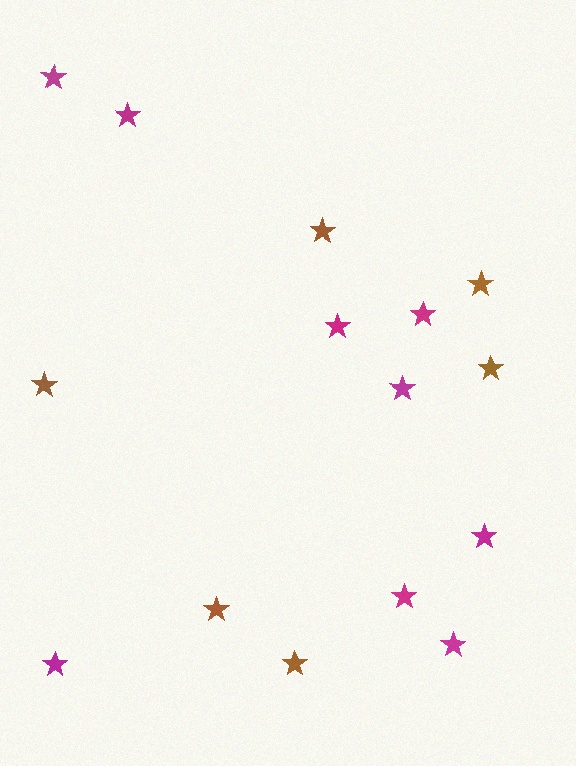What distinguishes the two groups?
There are 2 groups: one group of magenta stars (9) and one group of brown stars (6).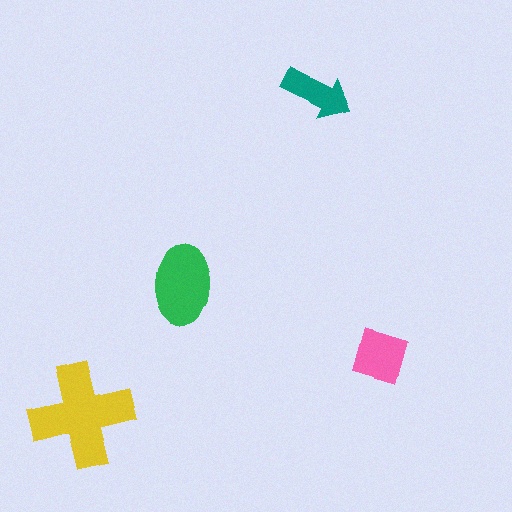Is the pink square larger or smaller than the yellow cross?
Smaller.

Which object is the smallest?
The teal arrow.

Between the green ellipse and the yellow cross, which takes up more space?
The yellow cross.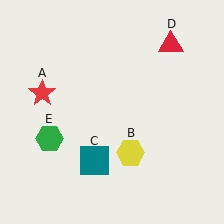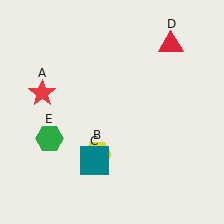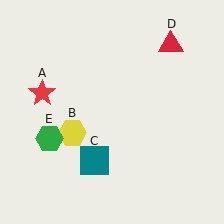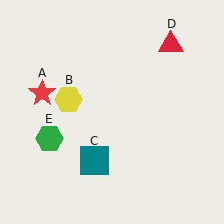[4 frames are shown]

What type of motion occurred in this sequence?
The yellow hexagon (object B) rotated clockwise around the center of the scene.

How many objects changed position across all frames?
1 object changed position: yellow hexagon (object B).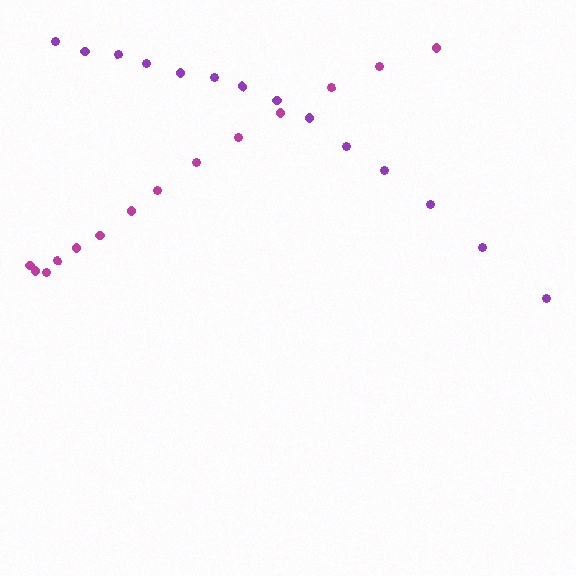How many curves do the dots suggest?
There are 2 distinct paths.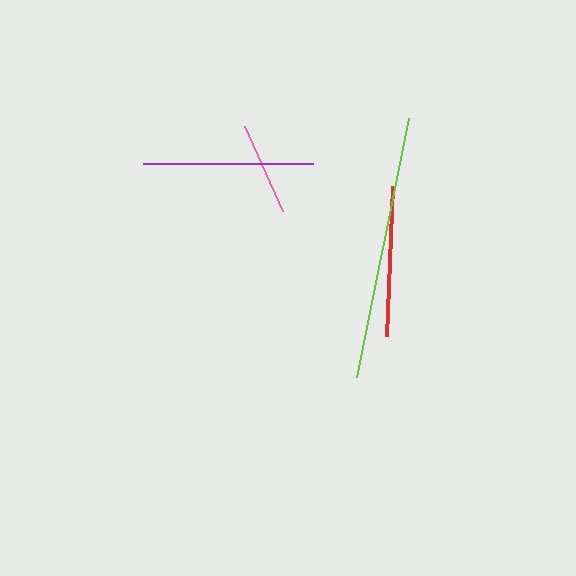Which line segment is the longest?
The lime line is the longest at approximately 265 pixels.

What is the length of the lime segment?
The lime segment is approximately 265 pixels long.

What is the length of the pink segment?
The pink segment is approximately 93 pixels long.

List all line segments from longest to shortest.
From longest to shortest: lime, purple, red, pink.